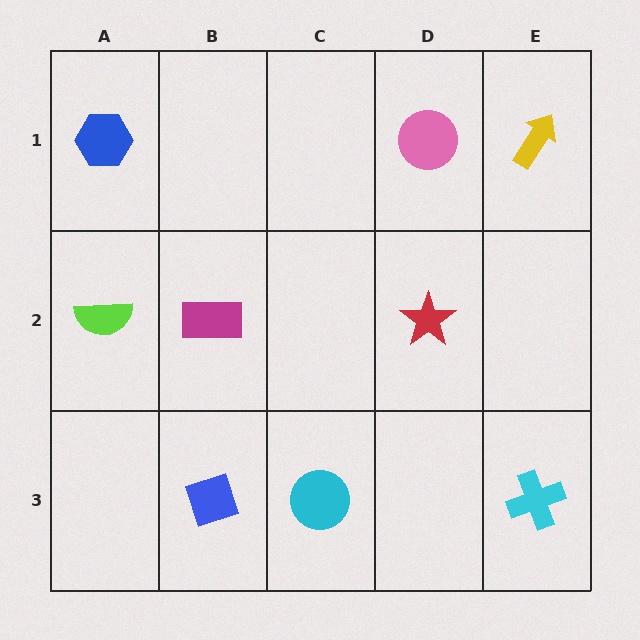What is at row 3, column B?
A blue diamond.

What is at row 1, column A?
A blue hexagon.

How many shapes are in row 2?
3 shapes.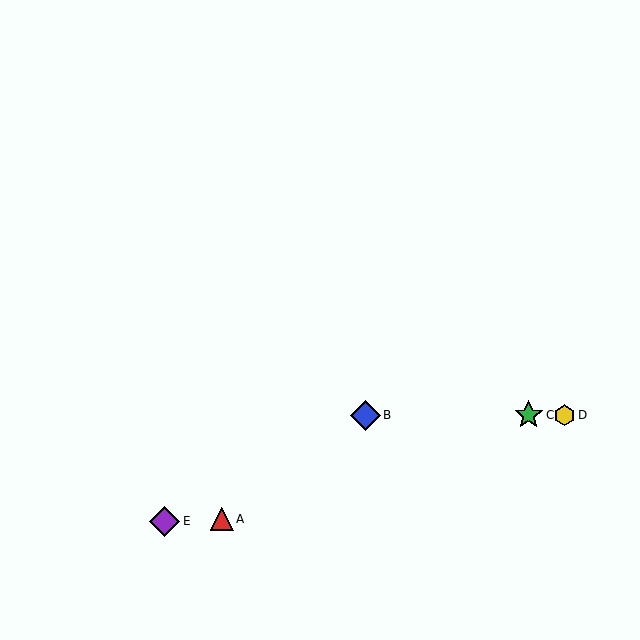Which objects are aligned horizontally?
Objects B, C, D are aligned horizontally.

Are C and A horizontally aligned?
No, C is at y≈415 and A is at y≈519.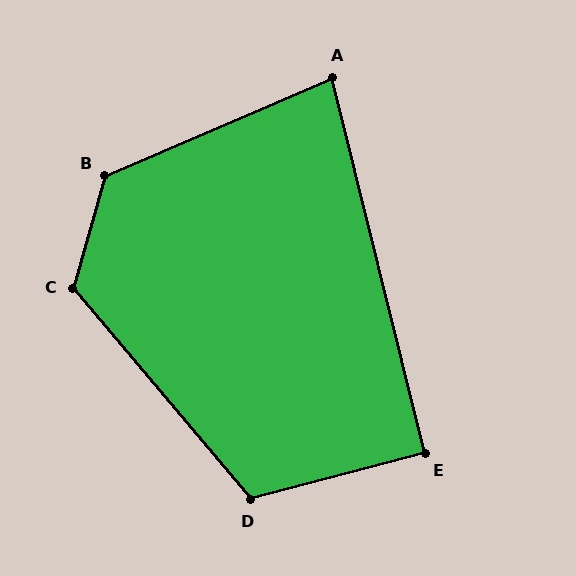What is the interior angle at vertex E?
Approximately 91 degrees (approximately right).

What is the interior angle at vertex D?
Approximately 115 degrees (obtuse).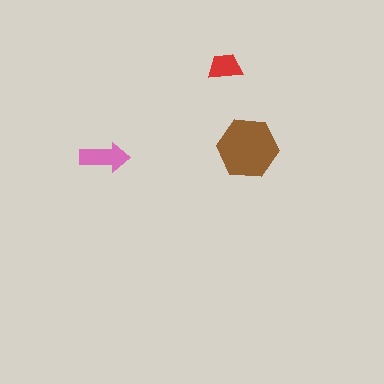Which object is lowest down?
The pink arrow is bottommost.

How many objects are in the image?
There are 3 objects in the image.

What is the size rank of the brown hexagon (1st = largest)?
1st.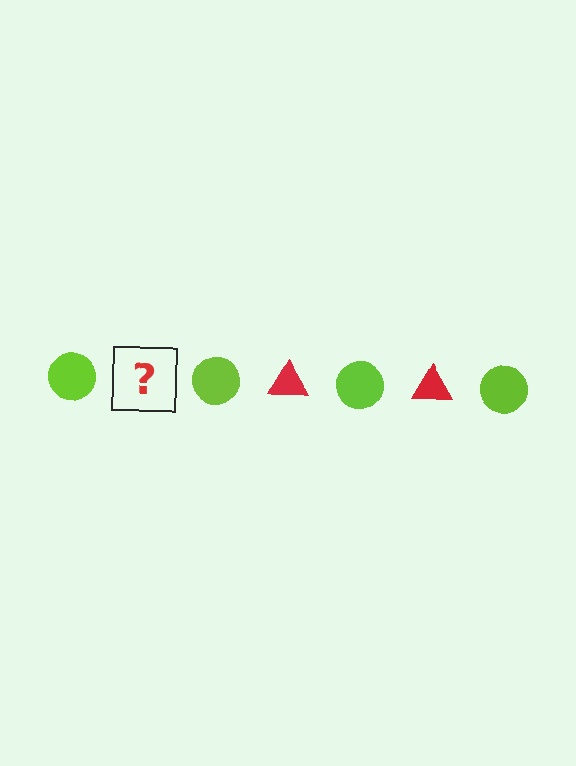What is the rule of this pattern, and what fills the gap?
The rule is that the pattern alternates between lime circle and red triangle. The gap should be filled with a red triangle.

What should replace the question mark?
The question mark should be replaced with a red triangle.